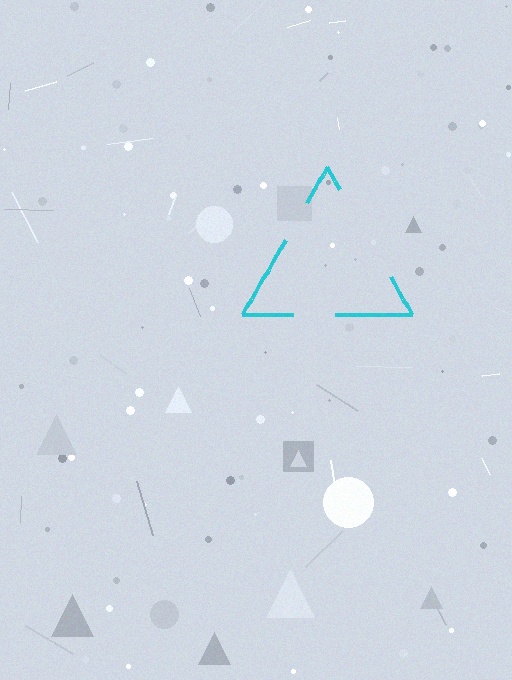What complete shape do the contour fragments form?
The contour fragments form a triangle.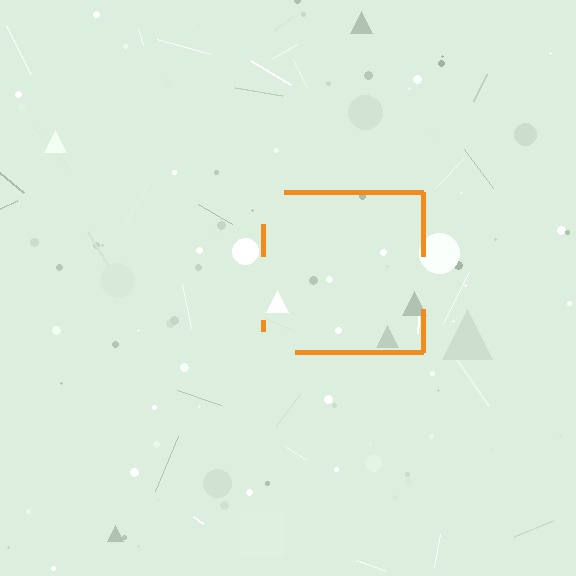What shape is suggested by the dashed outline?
The dashed outline suggests a square.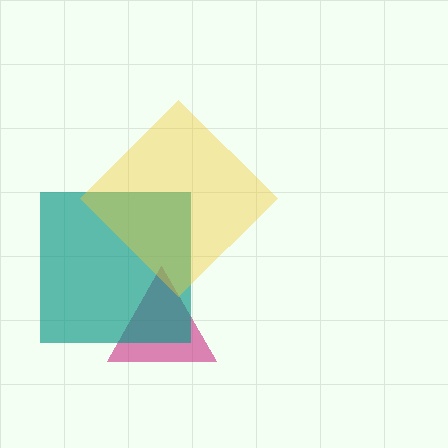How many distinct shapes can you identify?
There are 3 distinct shapes: a magenta triangle, a teal square, a yellow diamond.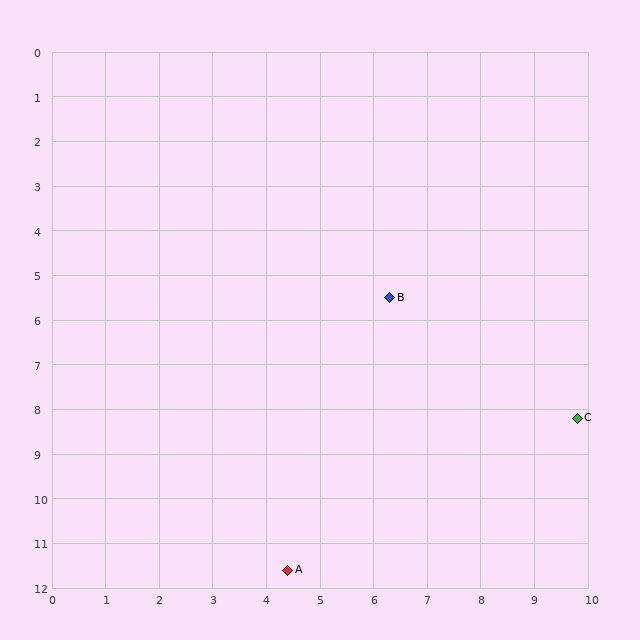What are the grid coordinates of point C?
Point C is at approximately (9.8, 8.2).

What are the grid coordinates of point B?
Point B is at approximately (6.3, 5.5).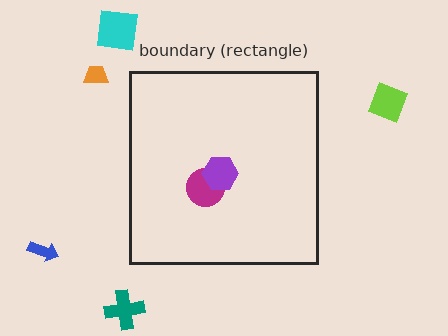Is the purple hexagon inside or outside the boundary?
Inside.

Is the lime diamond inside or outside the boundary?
Outside.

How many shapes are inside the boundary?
2 inside, 5 outside.